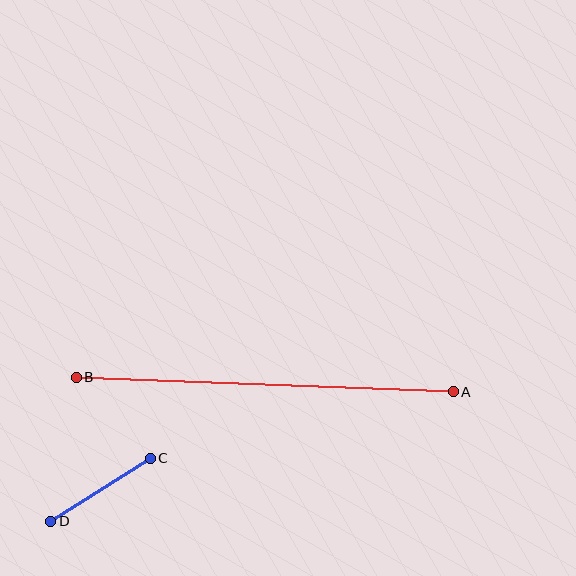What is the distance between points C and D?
The distance is approximately 118 pixels.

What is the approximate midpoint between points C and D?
The midpoint is at approximately (101, 490) pixels.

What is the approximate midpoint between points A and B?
The midpoint is at approximately (265, 385) pixels.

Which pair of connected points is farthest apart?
Points A and B are farthest apart.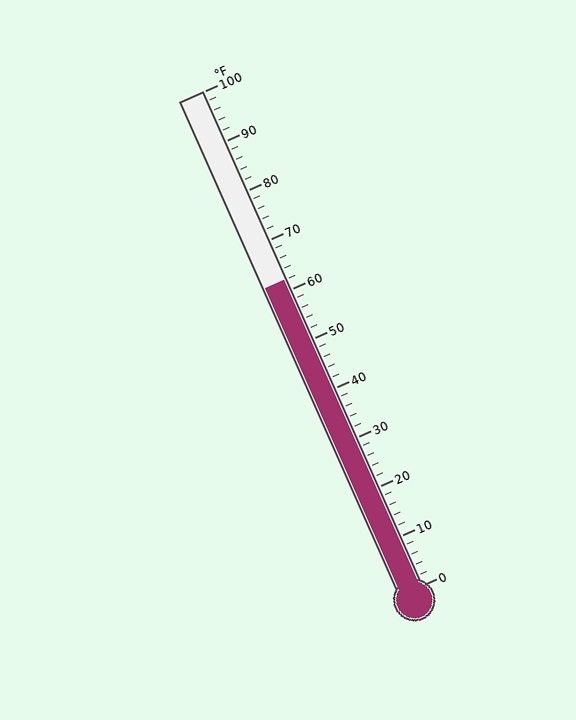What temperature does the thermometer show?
The thermometer shows approximately 62°F.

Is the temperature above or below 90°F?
The temperature is below 90°F.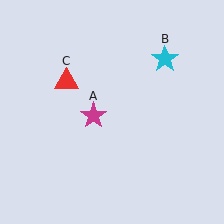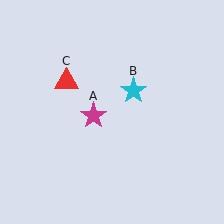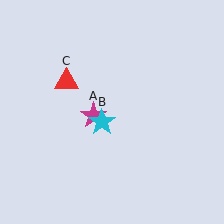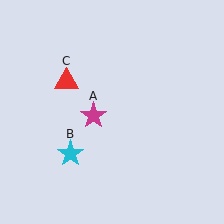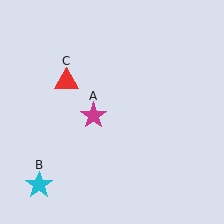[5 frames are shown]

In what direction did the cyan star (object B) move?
The cyan star (object B) moved down and to the left.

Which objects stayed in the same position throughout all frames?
Magenta star (object A) and red triangle (object C) remained stationary.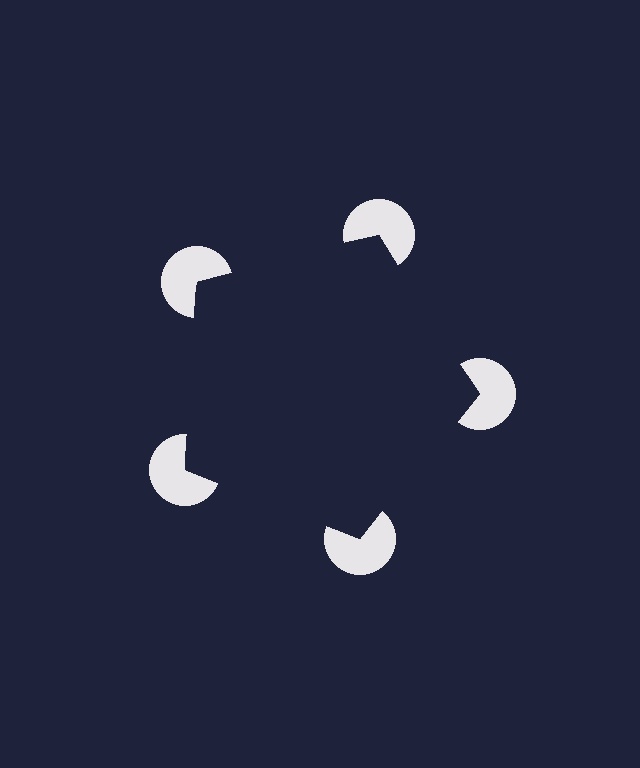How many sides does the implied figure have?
5 sides.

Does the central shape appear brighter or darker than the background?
It typically appears slightly darker than the background, even though no actual brightness change is drawn.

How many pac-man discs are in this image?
There are 5 — one at each vertex of the illusory pentagon.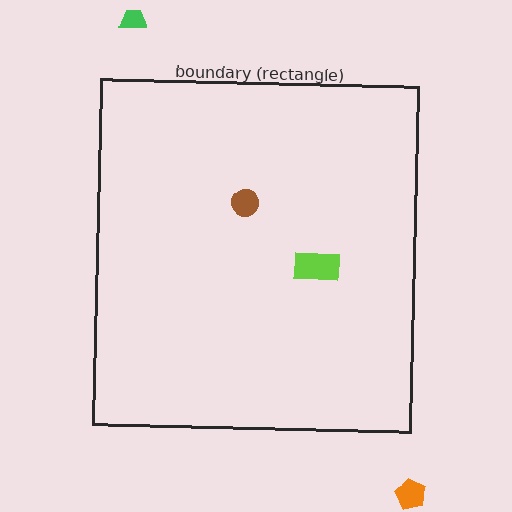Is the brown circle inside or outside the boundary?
Inside.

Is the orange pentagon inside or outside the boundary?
Outside.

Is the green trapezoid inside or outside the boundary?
Outside.